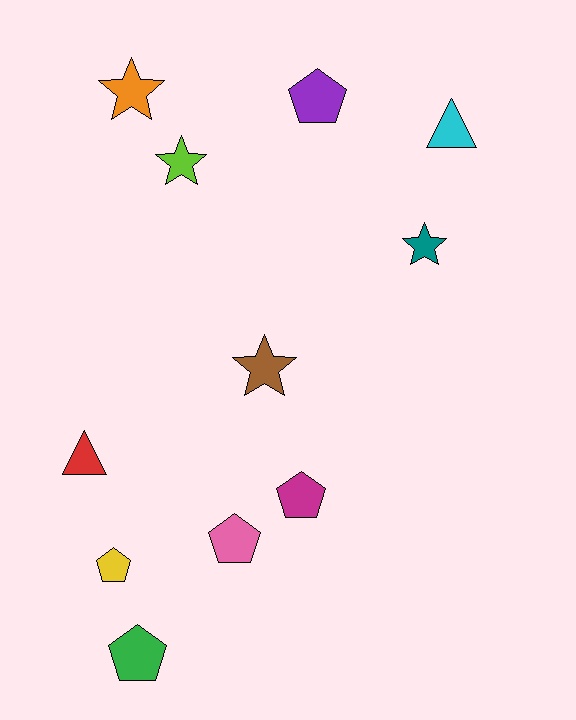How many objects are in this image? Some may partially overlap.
There are 11 objects.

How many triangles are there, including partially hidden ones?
There are 2 triangles.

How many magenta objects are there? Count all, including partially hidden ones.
There is 1 magenta object.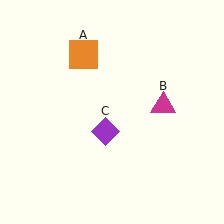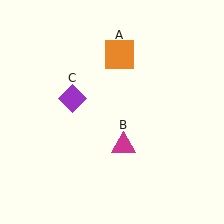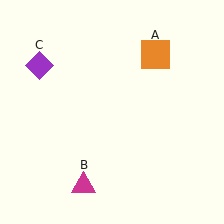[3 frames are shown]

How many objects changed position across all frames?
3 objects changed position: orange square (object A), magenta triangle (object B), purple diamond (object C).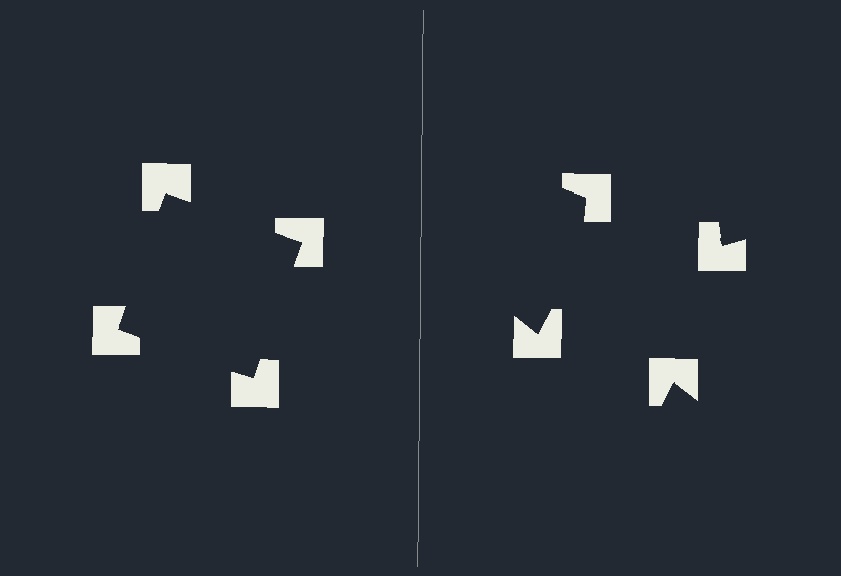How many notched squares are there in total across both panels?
8 — 4 on each side.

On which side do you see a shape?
An illusory square appears on the left side. On the right side the wedge cuts are rotated, so no coherent shape forms.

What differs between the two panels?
The notched squares are positioned identically on both sides; only the wedge orientations differ. On the left they align to a square; on the right they are misaligned.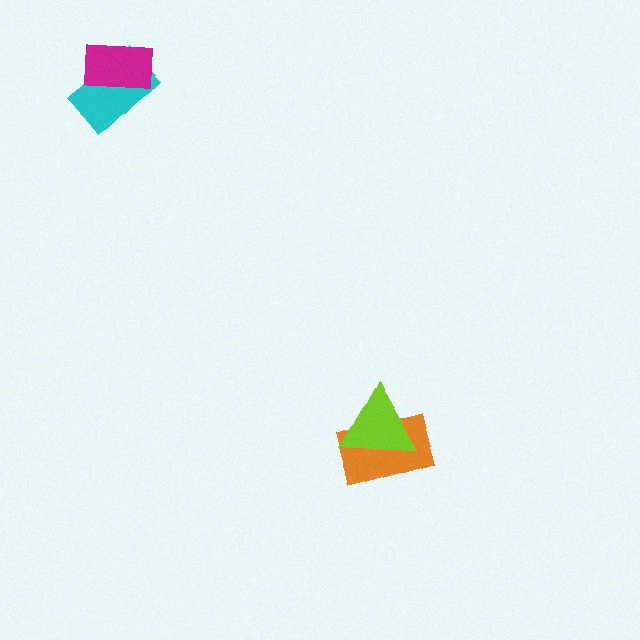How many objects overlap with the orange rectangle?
1 object overlaps with the orange rectangle.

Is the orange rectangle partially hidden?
Yes, it is partially covered by another shape.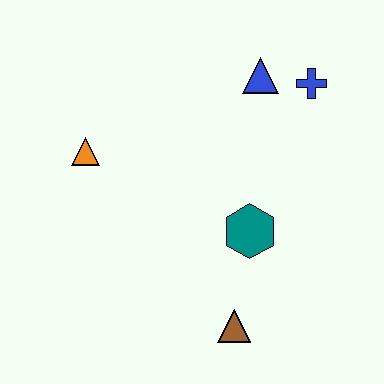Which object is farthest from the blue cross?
The brown triangle is farthest from the blue cross.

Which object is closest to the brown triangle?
The teal hexagon is closest to the brown triangle.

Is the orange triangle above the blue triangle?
No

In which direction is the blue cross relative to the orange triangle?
The blue cross is to the right of the orange triangle.